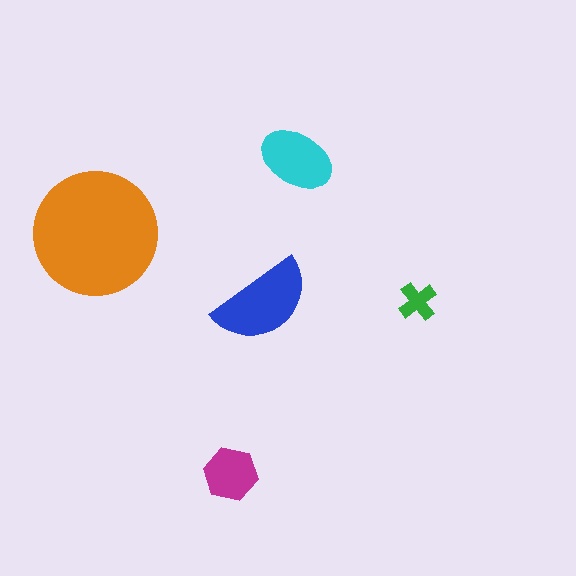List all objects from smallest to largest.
The green cross, the magenta hexagon, the cyan ellipse, the blue semicircle, the orange circle.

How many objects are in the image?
There are 5 objects in the image.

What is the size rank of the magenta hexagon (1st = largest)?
4th.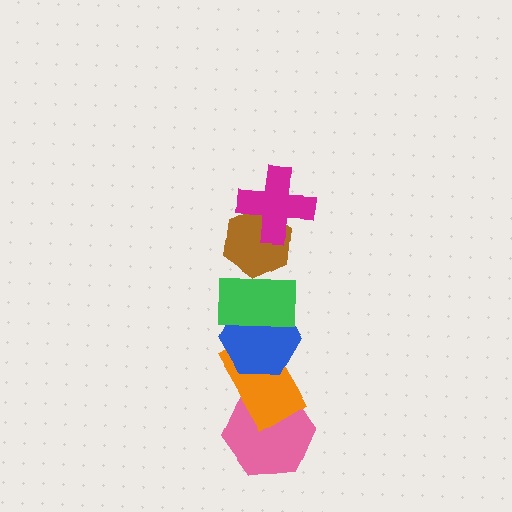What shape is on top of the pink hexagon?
The orange rectangle is on top of the pink hexagon.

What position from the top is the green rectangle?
The green rectangle is 3rd from the top.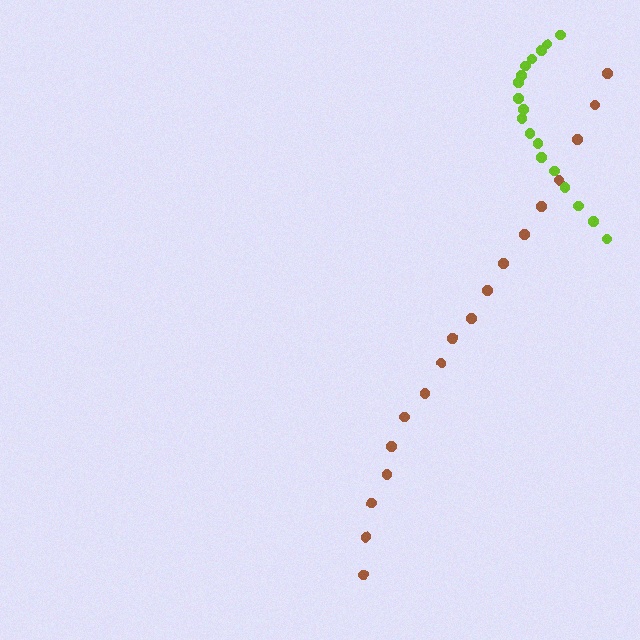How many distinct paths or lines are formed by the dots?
There are 2 distinct paths.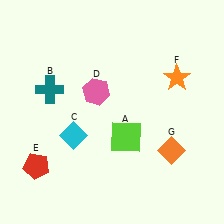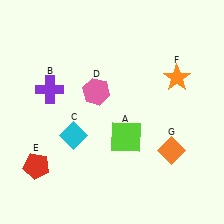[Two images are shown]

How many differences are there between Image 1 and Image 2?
There is 1 difference between the two images.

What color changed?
The cross (B) changed from teal in Image 1 to purple in Image 2.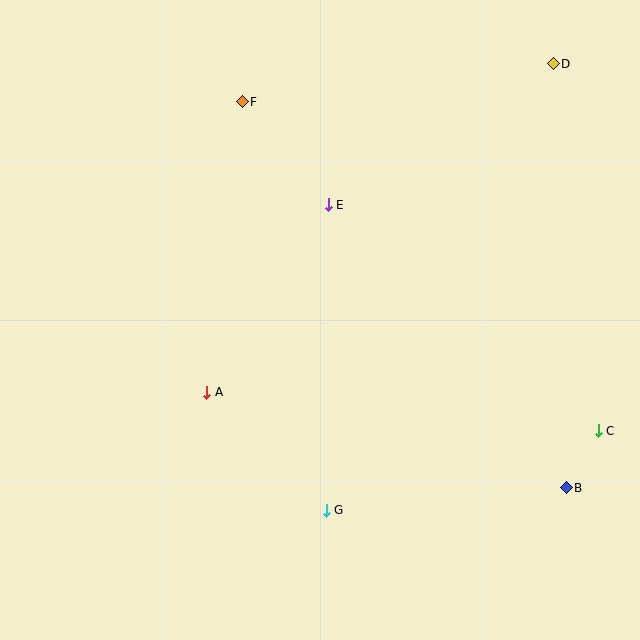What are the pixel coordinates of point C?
Point C is at (598, 431).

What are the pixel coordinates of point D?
Point D is at (553, 64).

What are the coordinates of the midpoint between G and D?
The midpoint between G and D is at (440, 287).